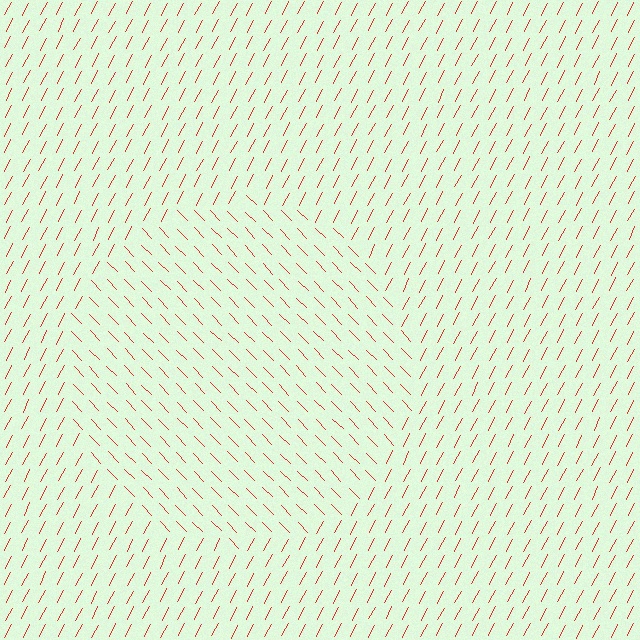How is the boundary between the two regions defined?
The boundary is defined purely by a change in line orientation (approximately 72 degrees difference). All lines are the same color and thickness.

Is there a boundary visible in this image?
Yes, there is a texture boundary formed by a change in line orientation.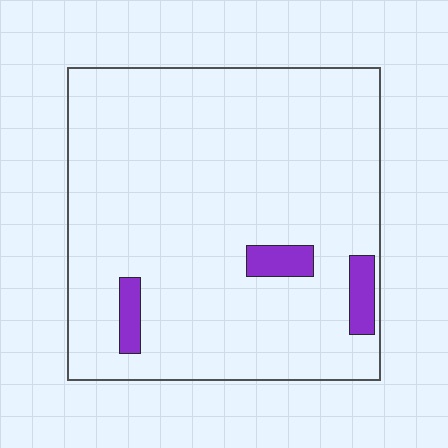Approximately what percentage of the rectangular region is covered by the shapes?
Approximately 5%.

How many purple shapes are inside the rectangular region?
3.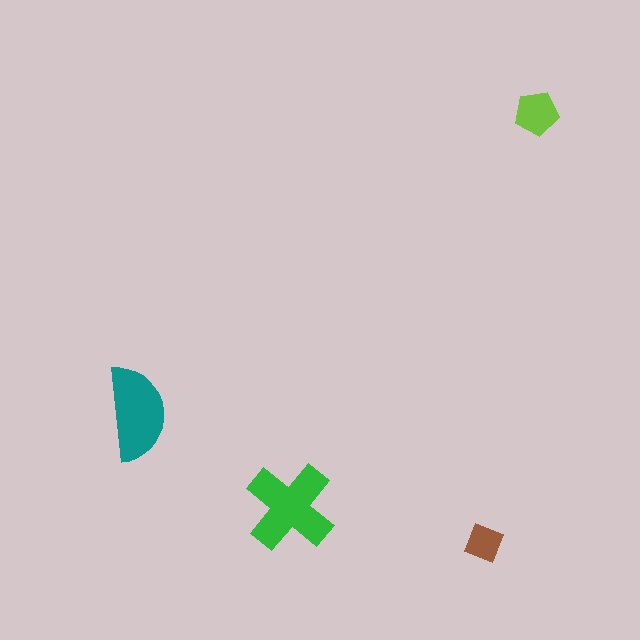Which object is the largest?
The green cross.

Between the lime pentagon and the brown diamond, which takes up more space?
The lime pentagon.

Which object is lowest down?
The brown diamond is bottommost.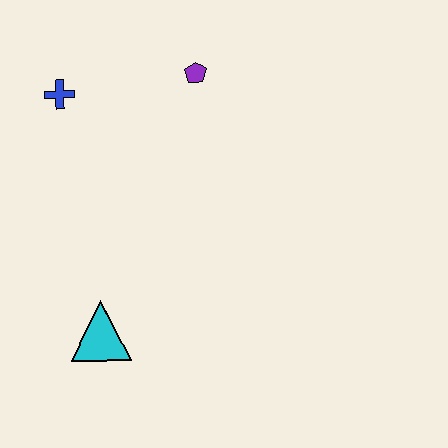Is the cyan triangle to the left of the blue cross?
No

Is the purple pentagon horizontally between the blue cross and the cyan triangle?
No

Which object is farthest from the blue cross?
The cyan triangle is farthest from the blue cross.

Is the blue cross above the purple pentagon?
No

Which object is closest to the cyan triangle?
The blue cross is closest to the cyan triangle.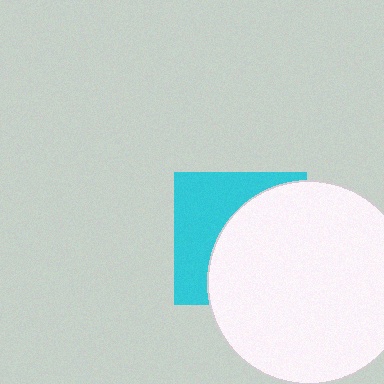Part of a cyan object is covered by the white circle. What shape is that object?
It is a square.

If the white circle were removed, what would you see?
You would see the complete cyan square.